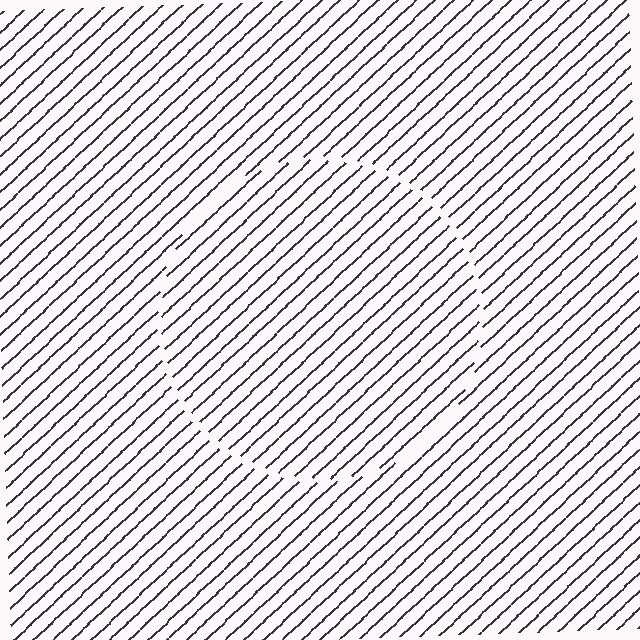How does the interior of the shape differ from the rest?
The interior of the shape contains the same grating, shifted by half a period — the contour is defined by the phase discontinuity where line-ends from the inner and outer gratings abut.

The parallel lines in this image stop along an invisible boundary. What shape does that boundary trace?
An illusory circle. The interior of the shape contains the same grating, shifted by half a period — the contour is defined by the phase discontinuity where line-ends from the inner and outer gratings abut.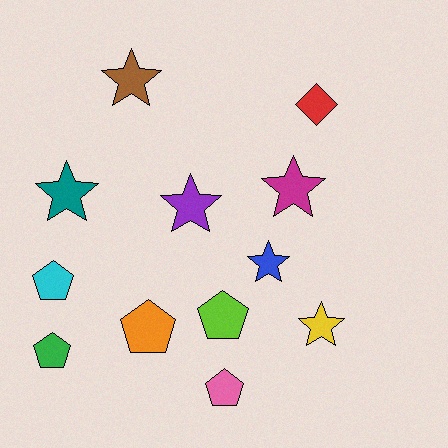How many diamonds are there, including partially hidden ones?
There is 1 diamond.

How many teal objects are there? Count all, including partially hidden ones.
There is 1 teal object.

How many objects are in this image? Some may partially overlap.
There are 12 objects.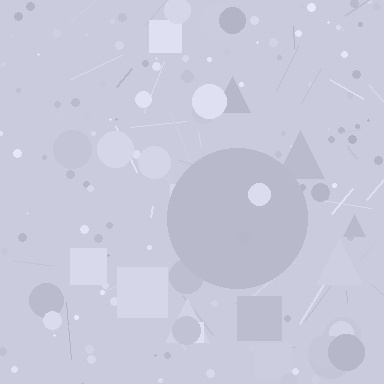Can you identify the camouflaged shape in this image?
The camouflaged shape is a circle.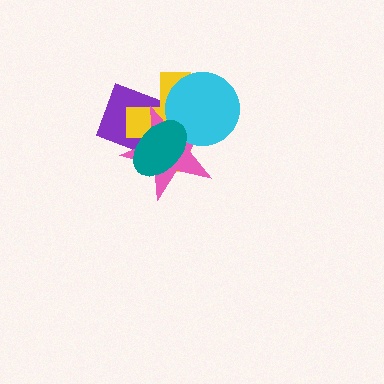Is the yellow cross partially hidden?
Yes, it is partially covered by another shape.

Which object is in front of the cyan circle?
The teal ellipse is in front of the cyan circle.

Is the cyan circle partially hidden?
Yes, it is partially covered by another shape.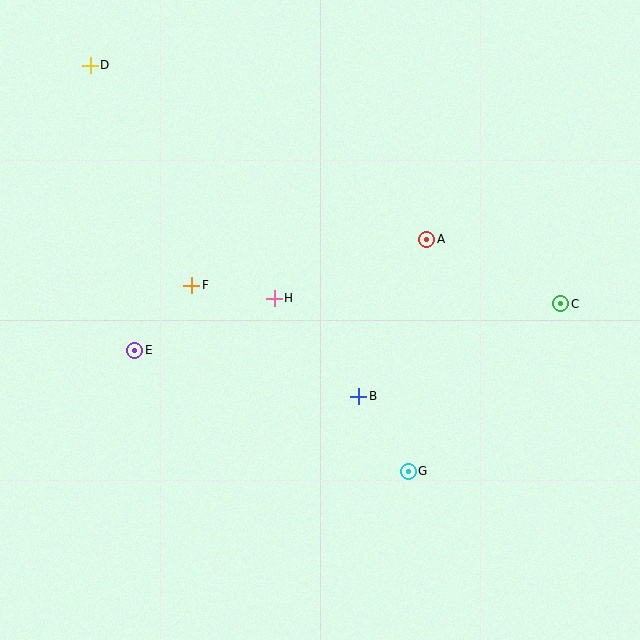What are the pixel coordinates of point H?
Point H is at (274, 298).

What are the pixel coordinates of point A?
Point A is at (427, 239).